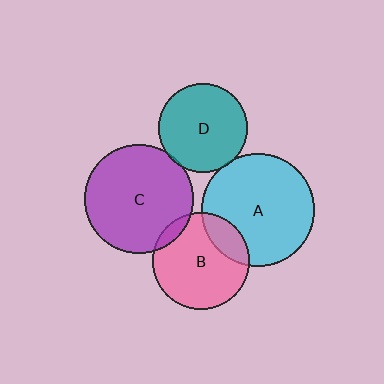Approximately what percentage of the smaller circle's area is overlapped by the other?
Approximately 10%.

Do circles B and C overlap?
Yes.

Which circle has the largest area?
Circle A (cyan).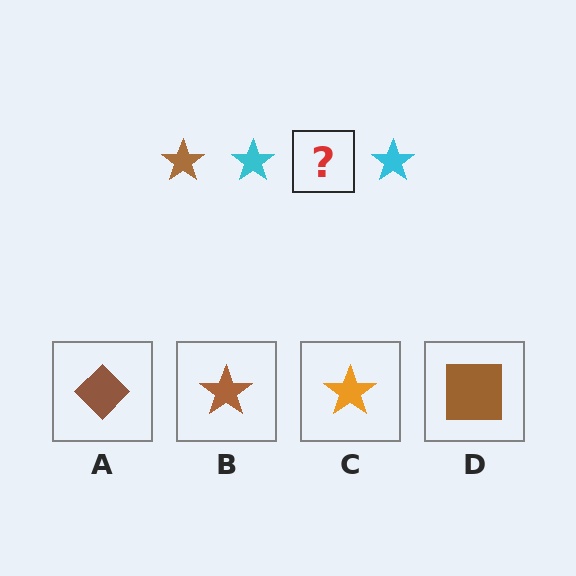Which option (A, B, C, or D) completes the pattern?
B.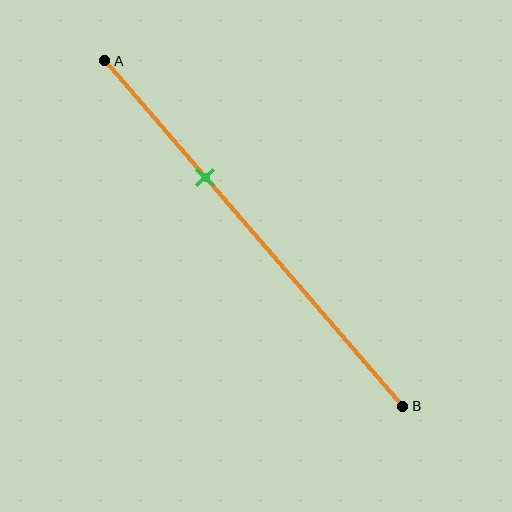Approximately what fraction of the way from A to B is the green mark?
The green mark is approximately 35% of the way from A to B.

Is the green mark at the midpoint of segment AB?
No, the mark is at about 35% from A, not at the 50% midpoint.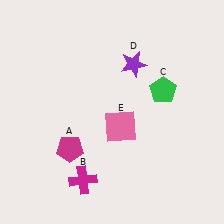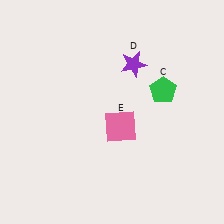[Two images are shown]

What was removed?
The magenta cross (B), the magenta pentagon (A) were removed in Image 2.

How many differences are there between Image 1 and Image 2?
There are 2 differences between the two images.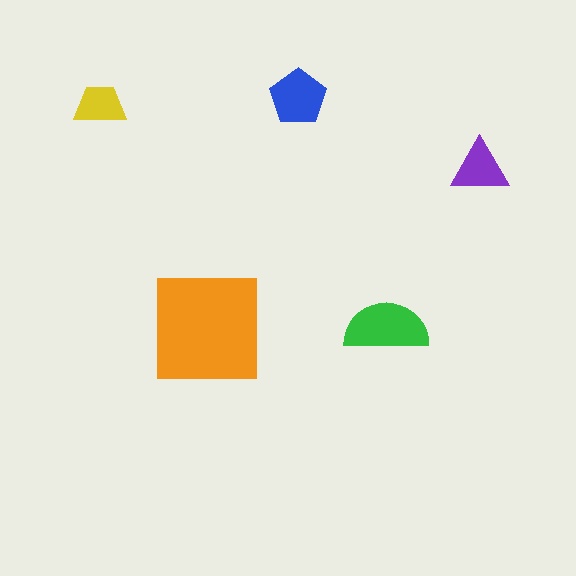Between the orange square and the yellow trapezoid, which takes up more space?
The orange square.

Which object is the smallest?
The yellow trapezoid.